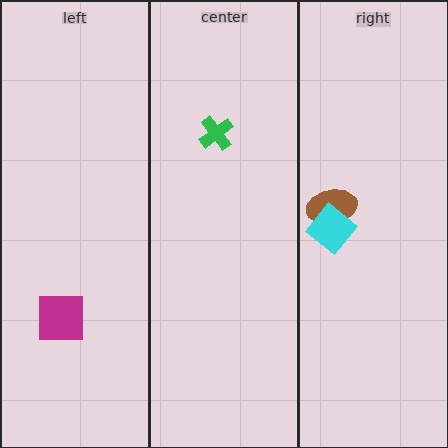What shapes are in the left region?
The magenta square.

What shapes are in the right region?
The brown ellipse, the cyan diamond.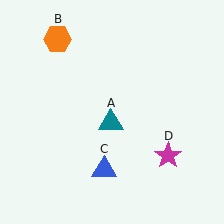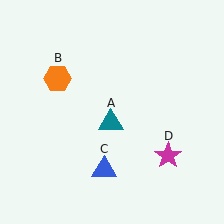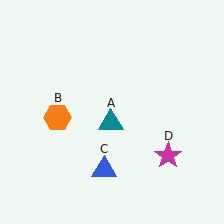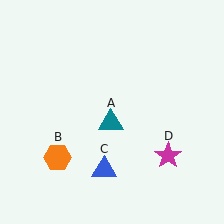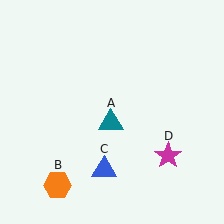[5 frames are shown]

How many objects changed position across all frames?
1 object changed position: orange hexagon (object B).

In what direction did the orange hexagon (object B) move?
The orange hexagon (object B) moved down.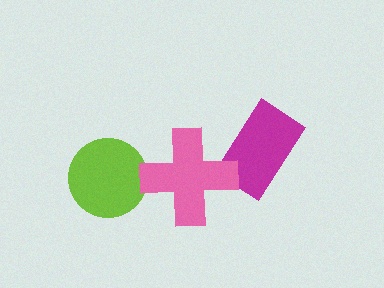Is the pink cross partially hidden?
No, no other shape covers it.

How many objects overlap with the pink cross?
1 object overlaps with the pink cross.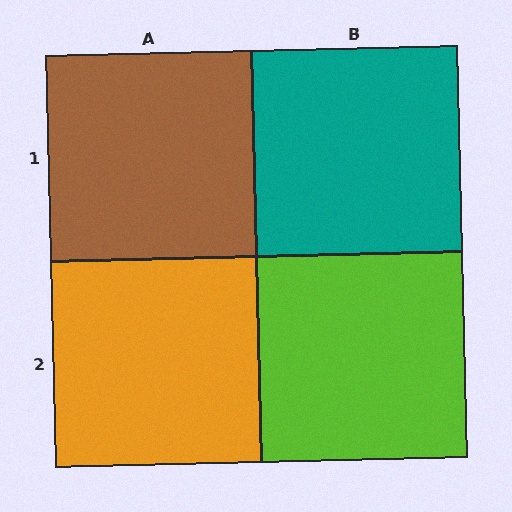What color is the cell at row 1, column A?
Brown.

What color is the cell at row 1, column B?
Teal.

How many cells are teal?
1 cell is teal.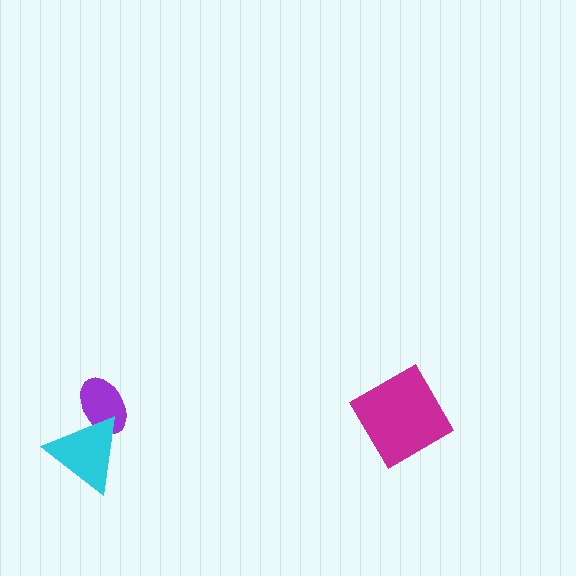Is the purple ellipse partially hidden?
Yes, it is partially covered by another shape.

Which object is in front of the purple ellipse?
The cyan triangle is in front of the purple ellipse.